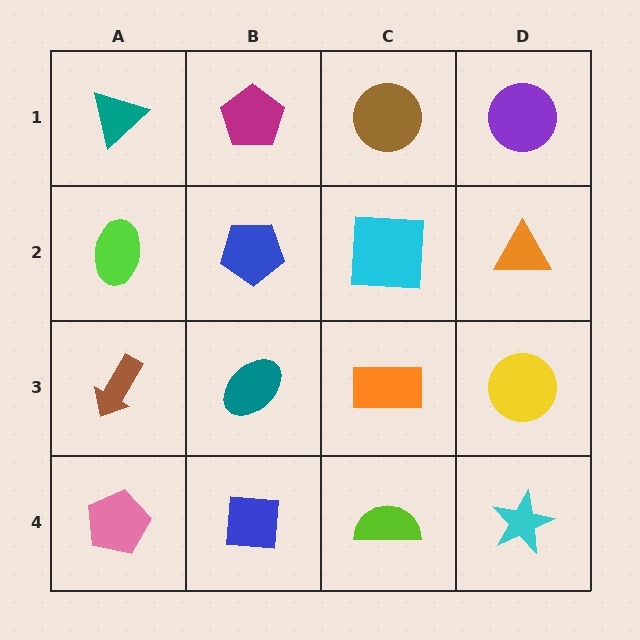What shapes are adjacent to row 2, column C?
A brown circle (row 1, column C), an orange rectangle (row 3, column C), a blue pentagon (row 2, column B), an orange triangle (row 2, column D).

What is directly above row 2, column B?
A magenta pentagon.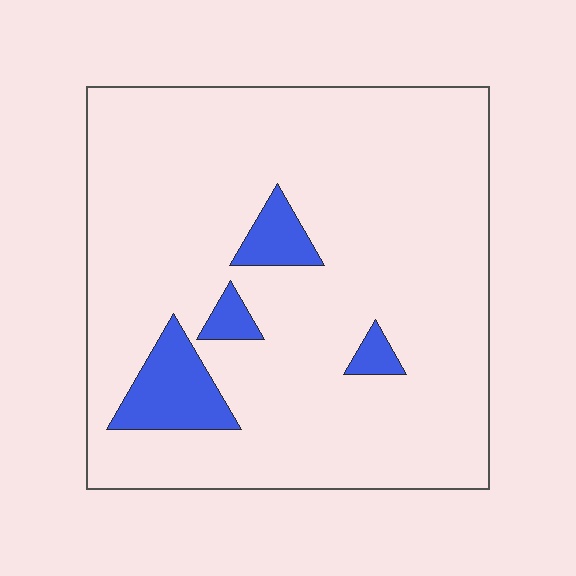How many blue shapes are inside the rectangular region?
4.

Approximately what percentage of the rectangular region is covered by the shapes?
Approximately 10%.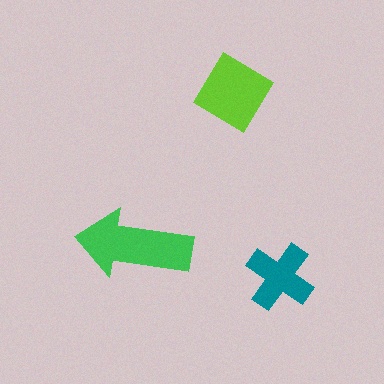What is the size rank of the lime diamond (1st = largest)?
2nd.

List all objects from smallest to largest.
The teal cross, the lime diamond, the green arrow.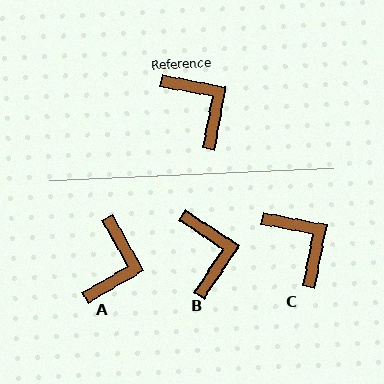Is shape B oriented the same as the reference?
No, it is off by about 23 degrees.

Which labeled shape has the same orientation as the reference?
C.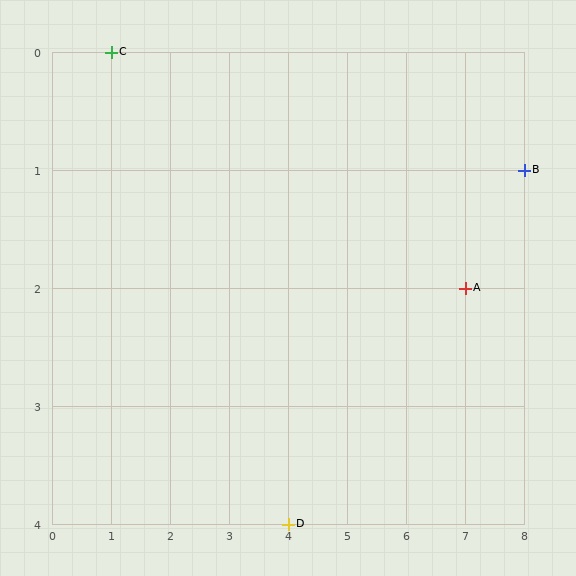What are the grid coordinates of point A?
Point A is at grid coordinates (7, 2).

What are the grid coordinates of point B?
Point B is at grid coordinates (8, 1).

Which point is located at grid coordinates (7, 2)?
Point A is at (7, 2).